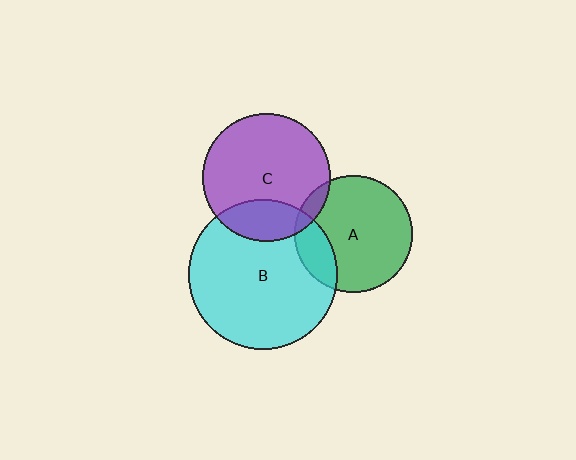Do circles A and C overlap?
Yes.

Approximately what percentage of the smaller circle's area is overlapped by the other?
Approximately 10%.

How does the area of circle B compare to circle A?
Approximately 1.6 times.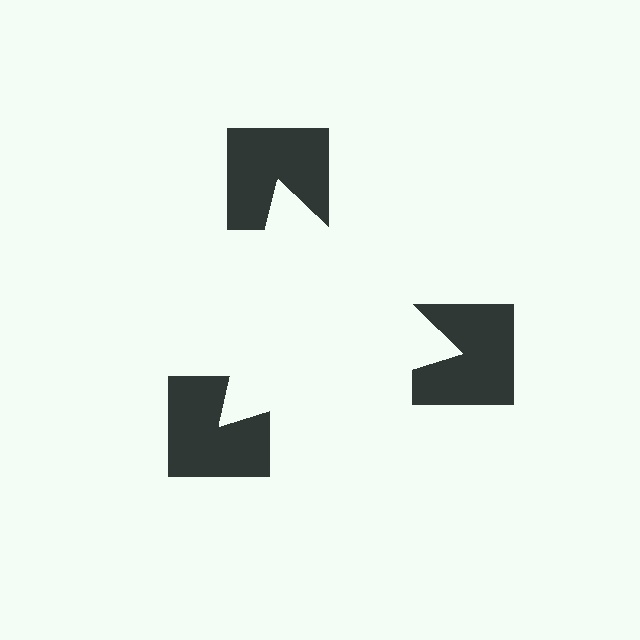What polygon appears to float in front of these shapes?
An illusory triangle — its edges are inferred from the aligned wedge cuts in the notched squares, not physically drawn.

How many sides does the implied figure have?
3 sides.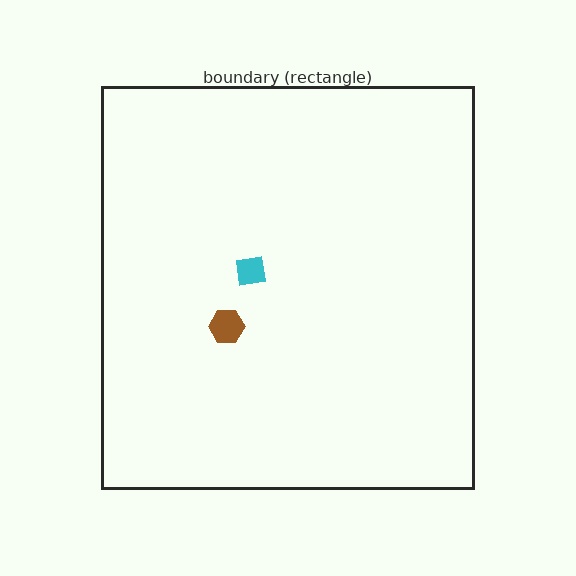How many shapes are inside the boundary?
2 inside, 0 outside.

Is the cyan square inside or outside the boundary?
Inside.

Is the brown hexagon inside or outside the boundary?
Inside.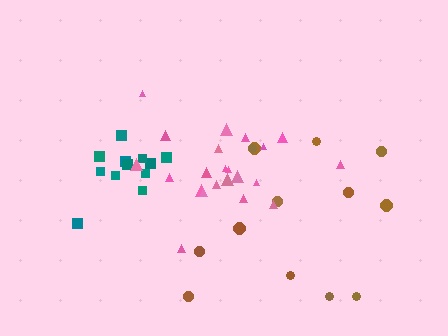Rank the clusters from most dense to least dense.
teal, pink, brown.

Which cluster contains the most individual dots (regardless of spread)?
Pink (22).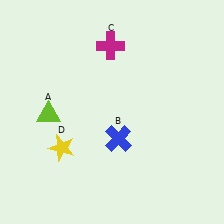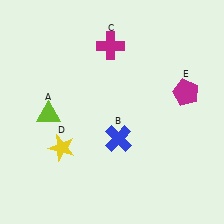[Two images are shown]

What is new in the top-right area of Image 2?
A magenta pentagon (E) was added in the top-right area of Image 2.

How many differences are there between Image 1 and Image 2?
There is 1 difference between the two images.